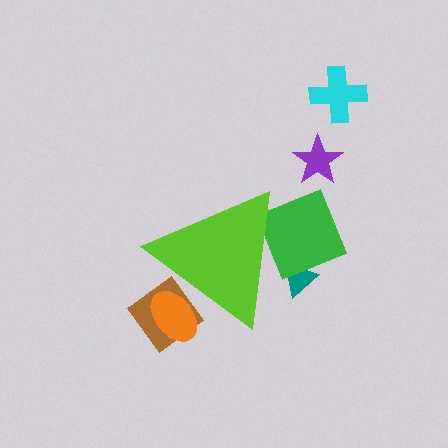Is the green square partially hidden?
Yes, the green square is partially hidden behind the lime triangle.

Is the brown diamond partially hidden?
Yes, the brown diamond is partially hidden behind the lime triangle.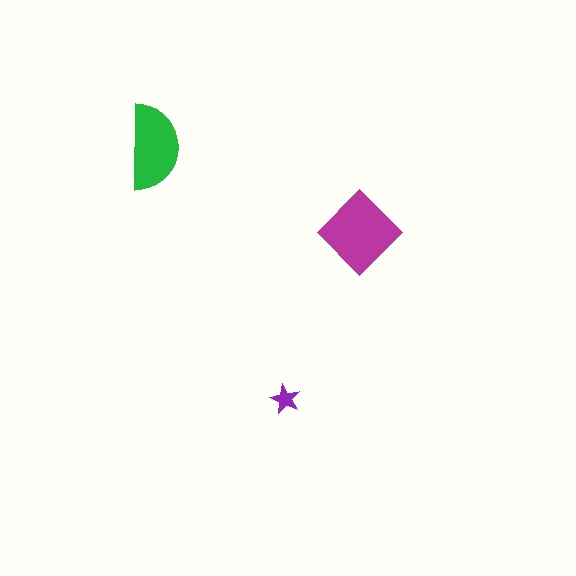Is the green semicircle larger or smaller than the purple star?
Larger.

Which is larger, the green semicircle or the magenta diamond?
The magenta diamond.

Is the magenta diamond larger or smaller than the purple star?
Larger.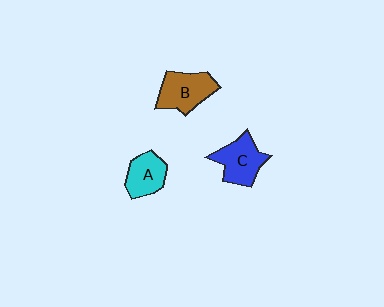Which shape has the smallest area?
Shape A (cyan).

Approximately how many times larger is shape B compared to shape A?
Approximately 1.3 times.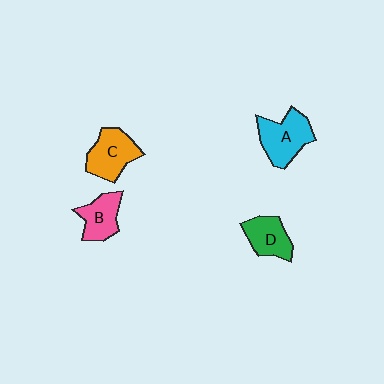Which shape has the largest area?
Shape A (cyan).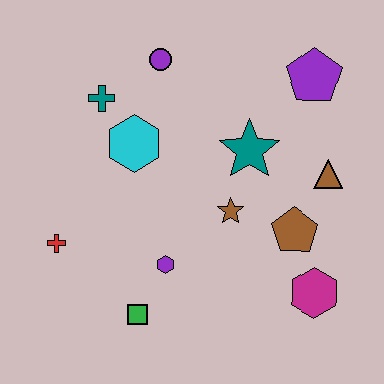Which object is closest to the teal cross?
The cyan hexagon is closest to the teal cross.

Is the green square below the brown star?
Yes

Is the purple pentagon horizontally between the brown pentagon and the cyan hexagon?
No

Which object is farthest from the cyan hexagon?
The magenta hexagon is farthest from the cyan hexagon.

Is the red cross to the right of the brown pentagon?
No